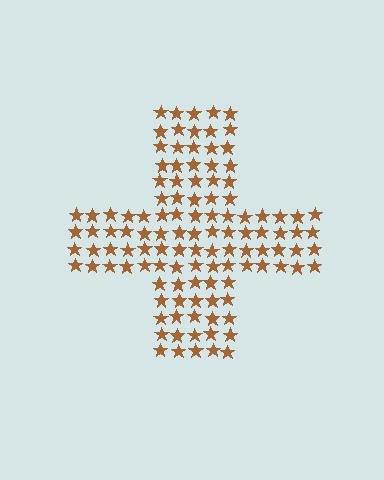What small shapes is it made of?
It is made of small stars.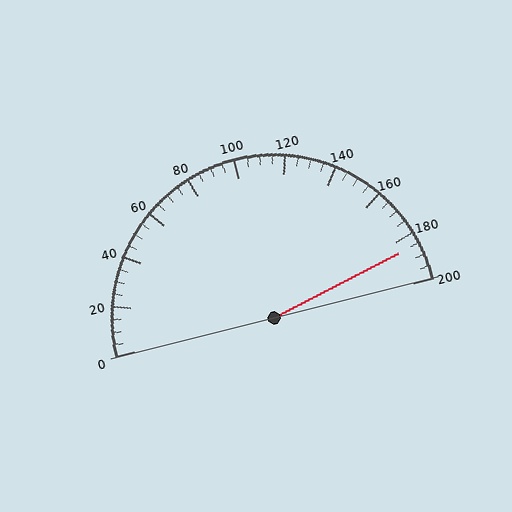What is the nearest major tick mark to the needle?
The nearest major tick mark is 180.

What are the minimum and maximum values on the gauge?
The gauge ranges from 0 to 200.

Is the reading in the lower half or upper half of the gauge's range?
The reading is in the upper half of the range (0 to 200).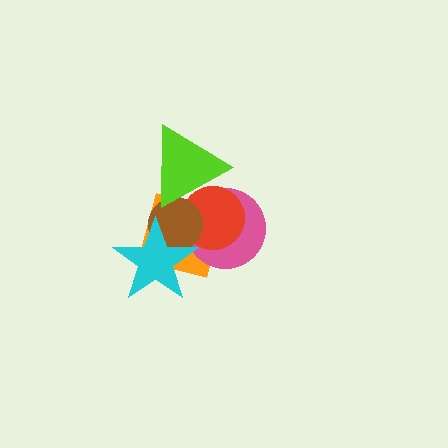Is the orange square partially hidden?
Yes, it is partially covered by another shape.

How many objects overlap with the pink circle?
4 objects overlap with the pink circle.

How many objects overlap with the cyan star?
2 objects overlap with the cyan star.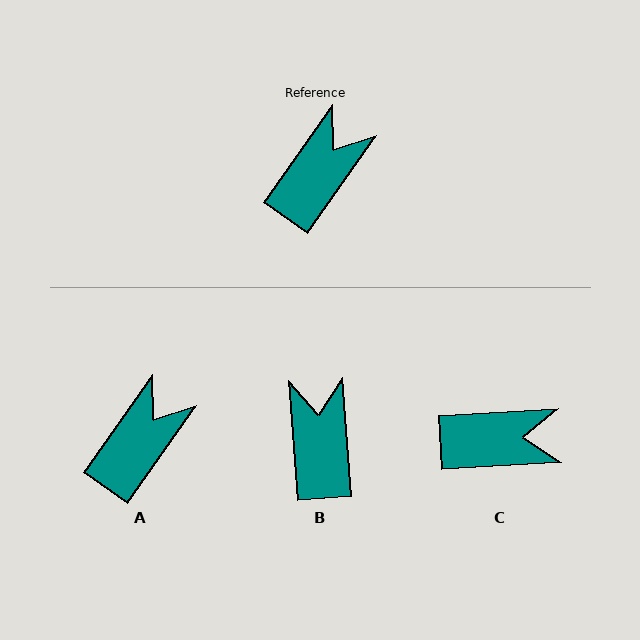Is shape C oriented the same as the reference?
No, it is off by about 52 degrees.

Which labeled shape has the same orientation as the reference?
A.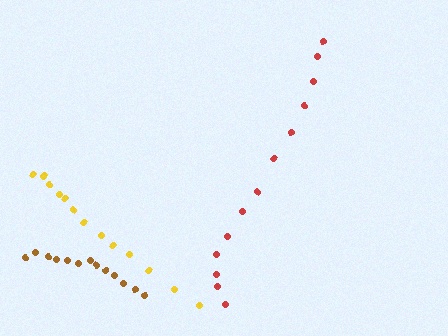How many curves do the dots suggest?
There are 3 distinct paths.